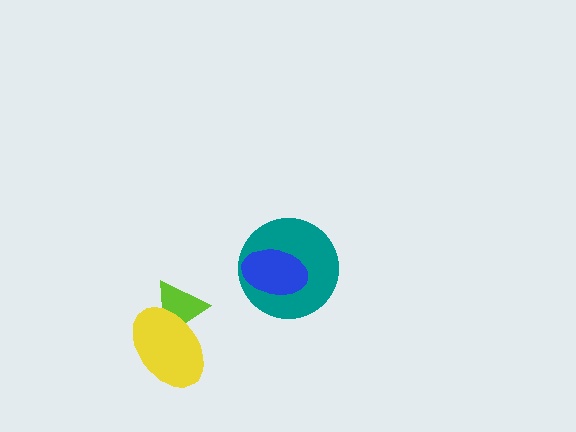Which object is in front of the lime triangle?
The yellow ellipse is in front of the lime triangle.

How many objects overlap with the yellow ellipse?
1 object overlaps with the yellow ellipse.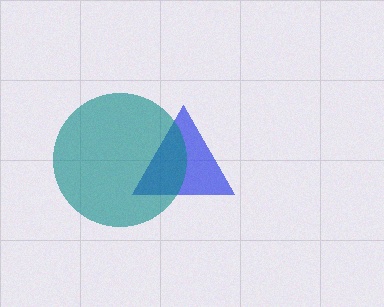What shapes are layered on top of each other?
The layered shapes are: a blue triangle, a teal circle.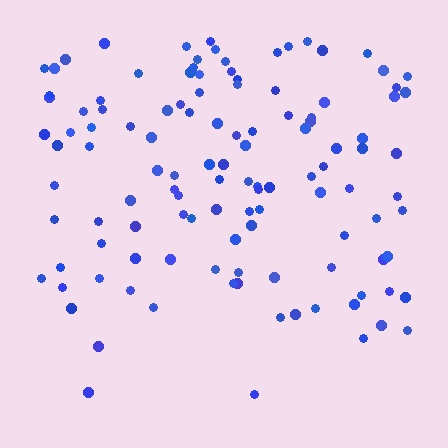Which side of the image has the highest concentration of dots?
The top.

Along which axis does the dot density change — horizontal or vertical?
Vertical.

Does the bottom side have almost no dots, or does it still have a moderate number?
Still a moderate number, just noticeably fewer than the top.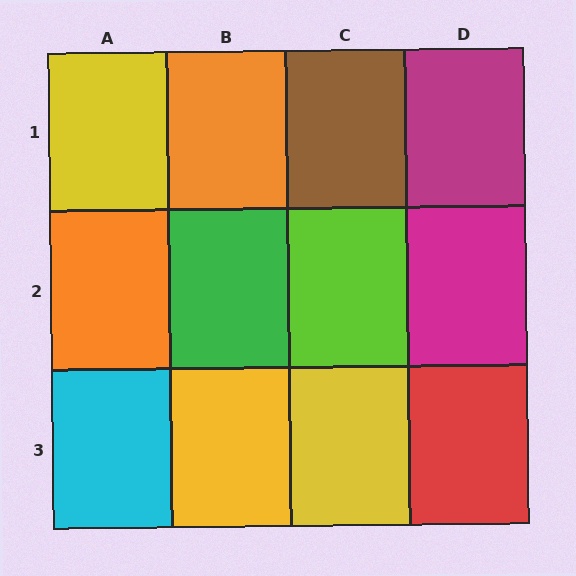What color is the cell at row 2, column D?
Magenta.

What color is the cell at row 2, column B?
Green.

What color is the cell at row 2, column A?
Orange.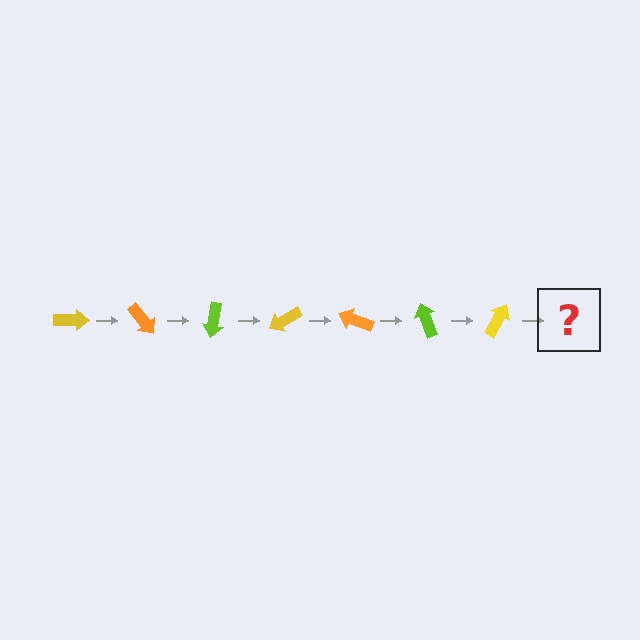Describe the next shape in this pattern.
It should be an orange arrow, rotated 350 degrees from the start.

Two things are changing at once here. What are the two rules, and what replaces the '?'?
The two rules are that it rotates 50 degrees each step and the color cycles through yellow, orange, and lime. The '?' should be an orange arrow, rotated 350 degrees from the start.